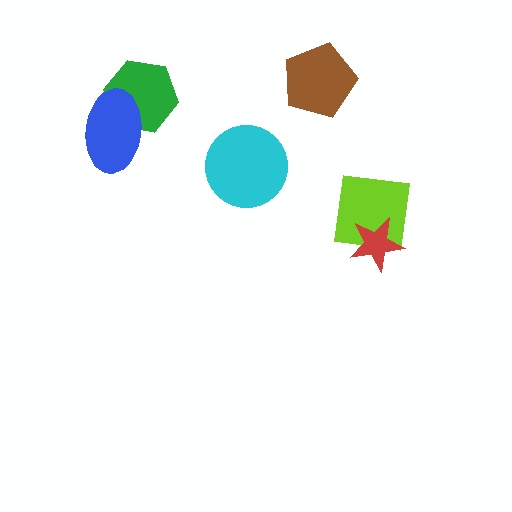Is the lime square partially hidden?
Yes, it is partially covered by another shape.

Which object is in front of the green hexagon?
The blue ellipse is in front of the green hexagon.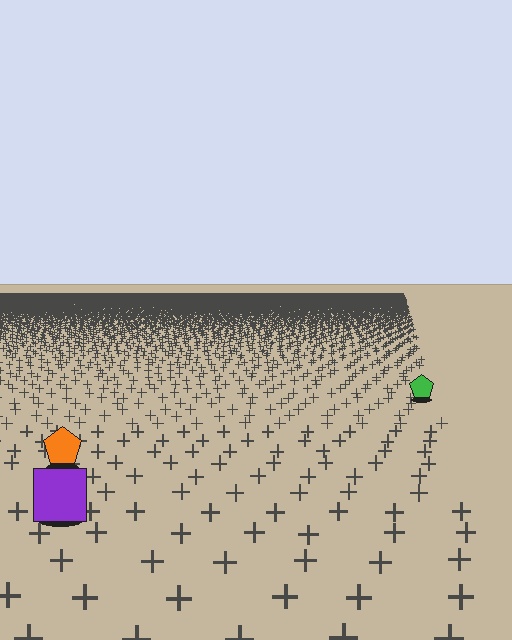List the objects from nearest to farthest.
From nearest to farthest: the purple square, the orange pentagon, the green pentagon.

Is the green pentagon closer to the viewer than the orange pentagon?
No. The orange pentagon is closer — you can tell from the texture gradient: the ground texture is coarser near it.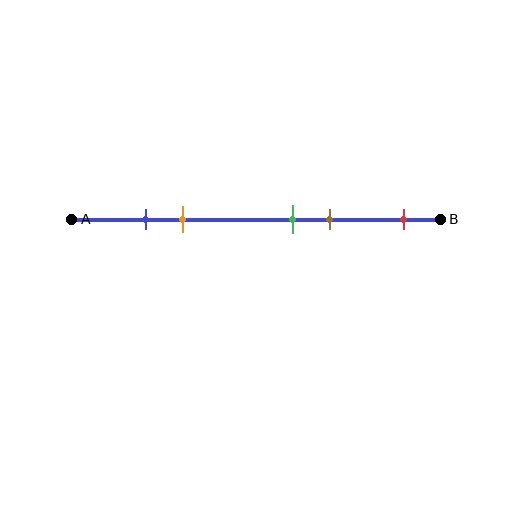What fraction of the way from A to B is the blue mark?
The blue mark is approximately 20% (0.2) of the way from A to B.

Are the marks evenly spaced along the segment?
No, the marks are not evenly spaced.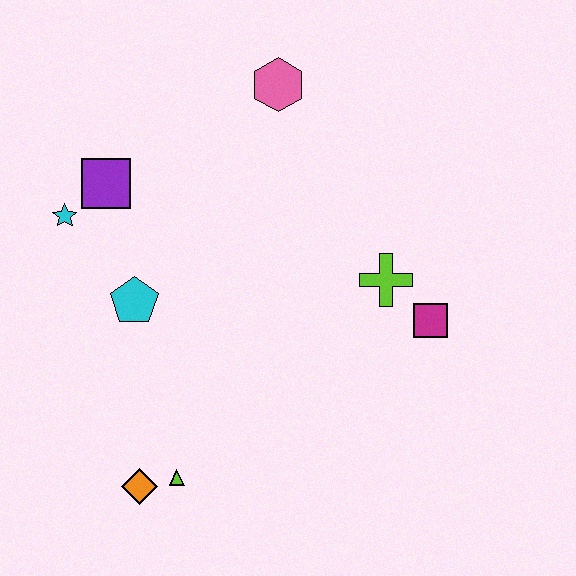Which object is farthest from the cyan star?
The magenta square is farthest from the cyan star.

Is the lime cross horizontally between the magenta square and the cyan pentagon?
Yes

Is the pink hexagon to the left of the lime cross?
Yes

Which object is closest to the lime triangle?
The orange diamond is closest to the lime triangle.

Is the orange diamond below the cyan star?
Yes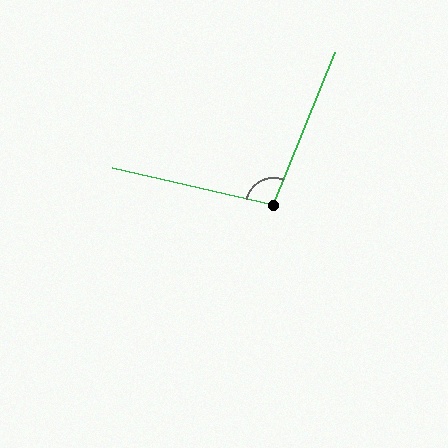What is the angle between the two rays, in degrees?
Approximately 99 degrees.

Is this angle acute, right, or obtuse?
It is obtuse.